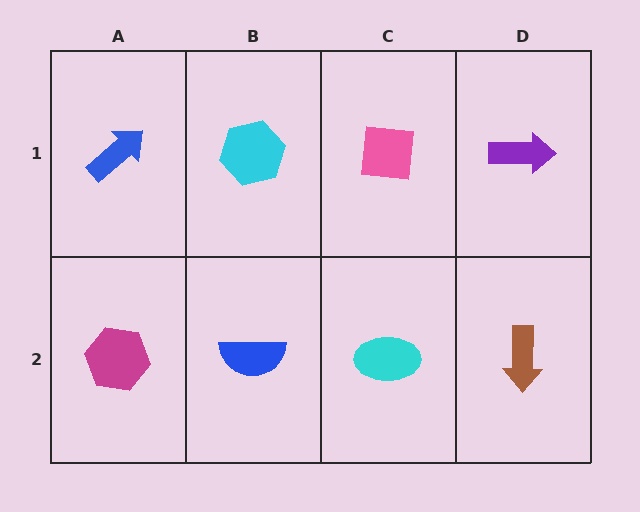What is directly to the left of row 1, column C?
A cyan hexagon.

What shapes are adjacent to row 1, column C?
A cyan ellipse (row 2, column C), a cyan hexagon (row 1, column B), a purple arrow (row 1, column D).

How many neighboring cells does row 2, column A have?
2.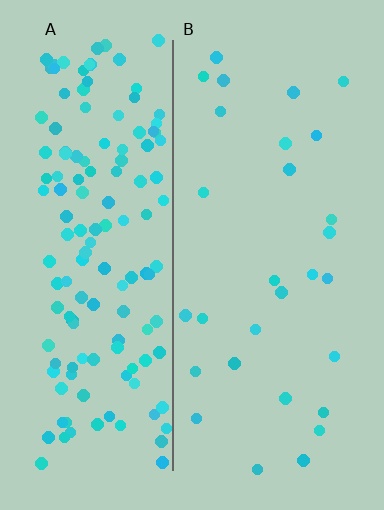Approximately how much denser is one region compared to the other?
Approximately 4.9× — region A over region B.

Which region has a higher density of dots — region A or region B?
A (the left).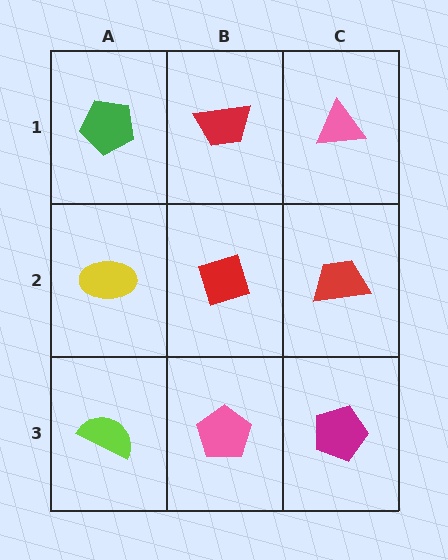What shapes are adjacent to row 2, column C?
A pink triangle (row 1, column C), a magenta pentagon (row 3, column C), a red diamond (row 2, column B).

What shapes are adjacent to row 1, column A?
A yellow ellipse (row 2, column A), a red trapezoid (row 1, column B).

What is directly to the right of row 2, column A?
A red diamond.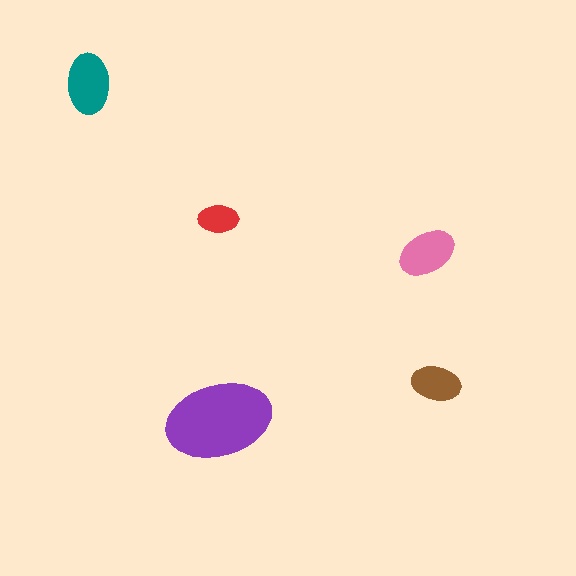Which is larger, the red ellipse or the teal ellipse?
The teal one.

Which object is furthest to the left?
The teal ellipse is leftmost.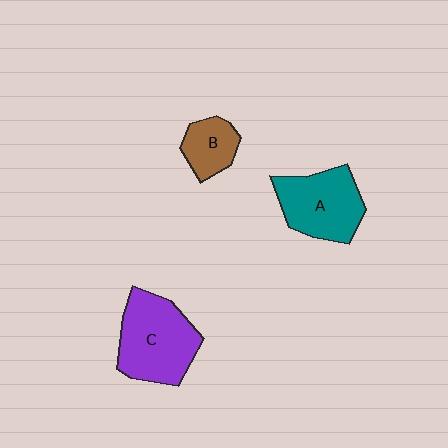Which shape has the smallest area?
Shape B (brown).